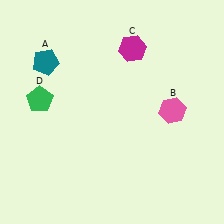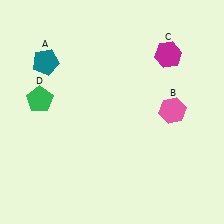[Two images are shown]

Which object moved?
The magenta hexagon (C) moved right.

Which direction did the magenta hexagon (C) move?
The magenta hexagon (C) moved right.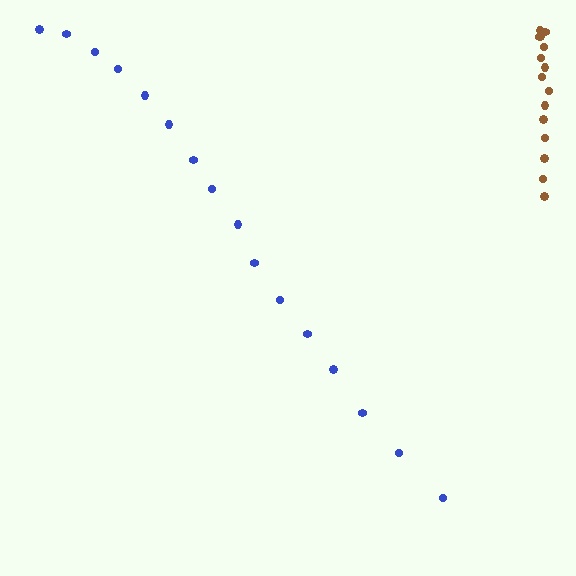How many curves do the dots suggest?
There are 2 distinct paths.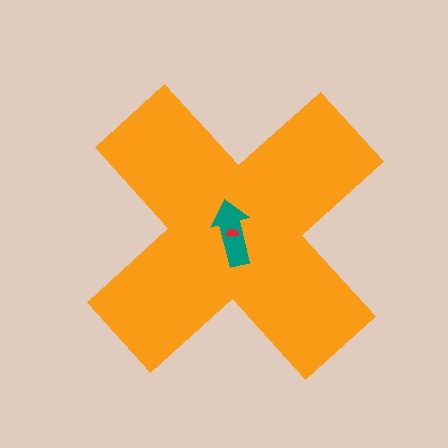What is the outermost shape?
The orange cross.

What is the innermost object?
The red semicircle.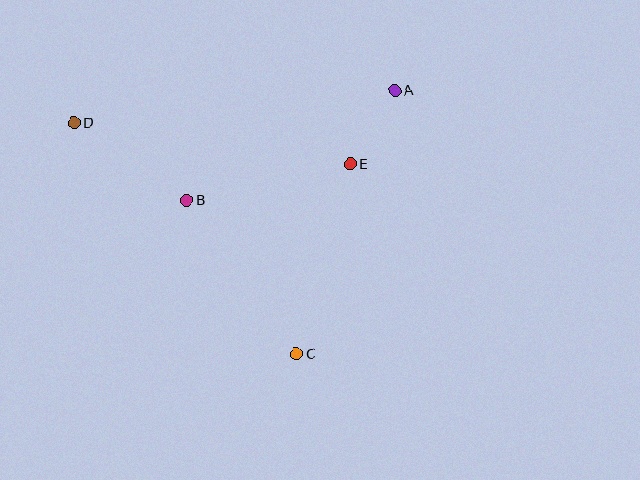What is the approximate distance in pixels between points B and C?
The distance between B and C is approximately 189 pixels.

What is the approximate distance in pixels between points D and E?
The distance between D and E is approximately 280 pixels.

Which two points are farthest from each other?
Points A and D are farthest from each other.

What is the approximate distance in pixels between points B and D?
The distance between B and D is approximately 137 pixels.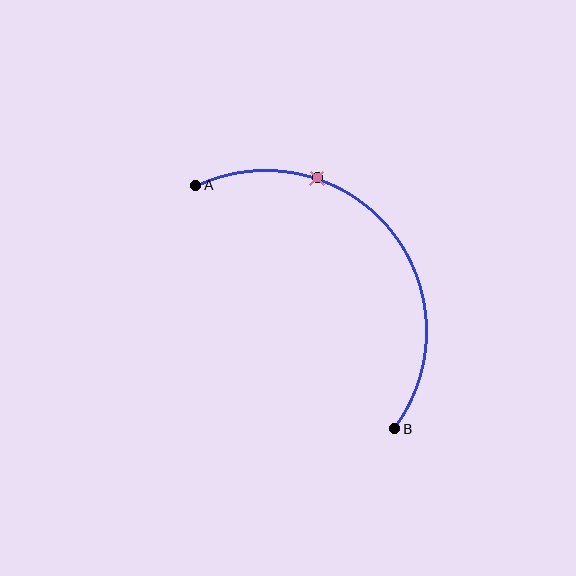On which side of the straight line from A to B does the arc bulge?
The arc bulges above and to the right of the straight line connecting A and B.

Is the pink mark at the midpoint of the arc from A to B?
No. The pink mark lies on the arc but is closer to endpoint A. The arc midpoint would be at the point on the curve equidistant along the arc from both A and B.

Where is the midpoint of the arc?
The arc midpoint is the point on the curve farthest from the straight line joining A and B. It sits above and to the right of that line.